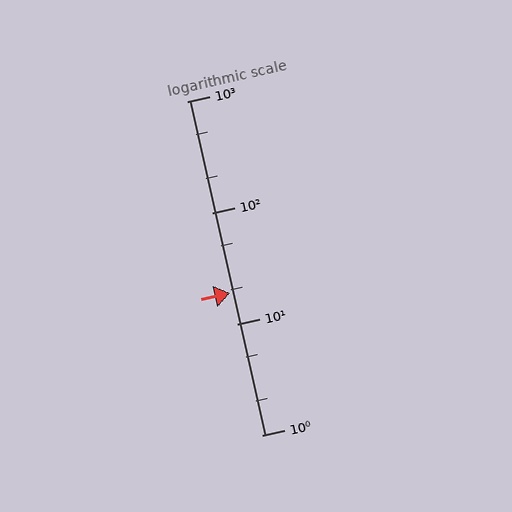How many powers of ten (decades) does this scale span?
The scale spans 3 decades, from 1 to 1000.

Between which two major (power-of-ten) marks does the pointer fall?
The pointer is between 10 and 100.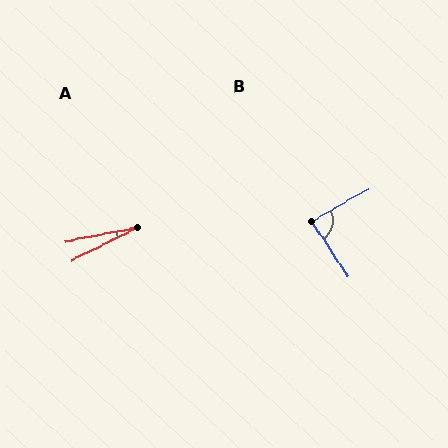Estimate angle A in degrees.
Approximately 16 degrees.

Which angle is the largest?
B, at approximately 87 degrees.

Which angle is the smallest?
A, at approximately 16 degrees.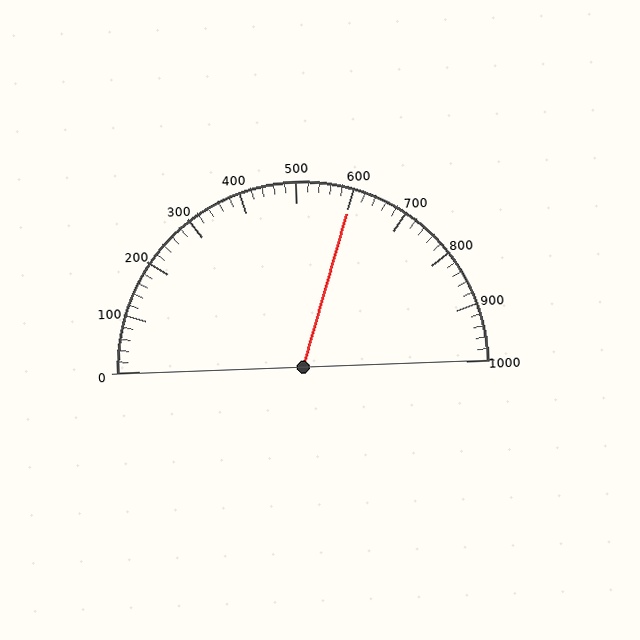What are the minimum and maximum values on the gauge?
The gauge ranges from 0 to 1000.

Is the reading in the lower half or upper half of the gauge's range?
The reading is in the upper half of the range (0 to 1000).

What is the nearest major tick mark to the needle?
The nearest major tick mark is 600.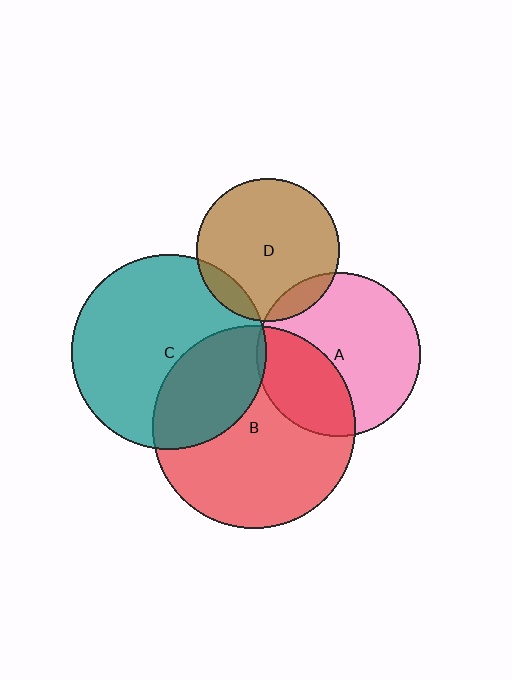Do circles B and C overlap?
Yes.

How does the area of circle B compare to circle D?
Approximately 2.0 times.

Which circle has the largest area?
Circle B (red).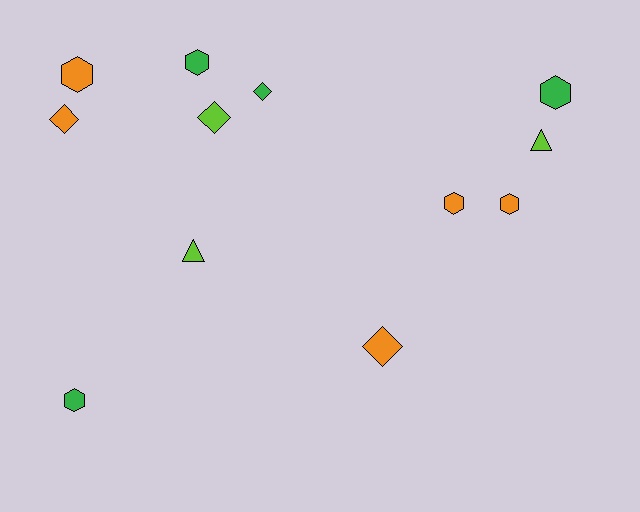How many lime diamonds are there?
There is 1 lime diamond.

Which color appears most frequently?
Orange, with 5 objects.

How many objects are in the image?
There are 12 objects.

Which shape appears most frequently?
Hexagon, with 6 objects.